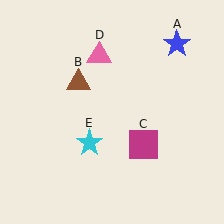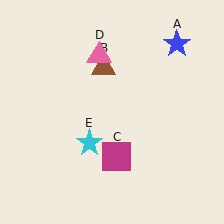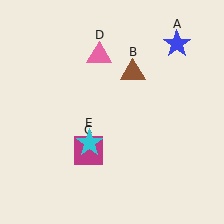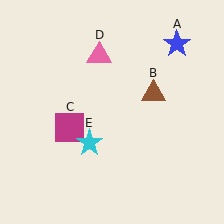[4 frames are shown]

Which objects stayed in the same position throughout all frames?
Blue star (object A) and pink triangle (object D) and cyan star (object E) remained stationary.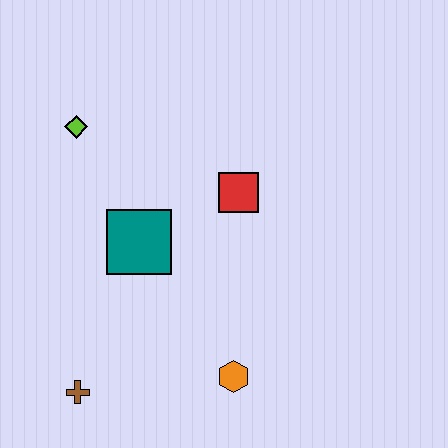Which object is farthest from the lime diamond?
The orange hexagon is farthest from the lime diamond.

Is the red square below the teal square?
No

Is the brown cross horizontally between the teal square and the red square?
No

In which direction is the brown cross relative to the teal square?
The brown cross is below the teal square.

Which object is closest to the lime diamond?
The teal square is closest to the lime diamond.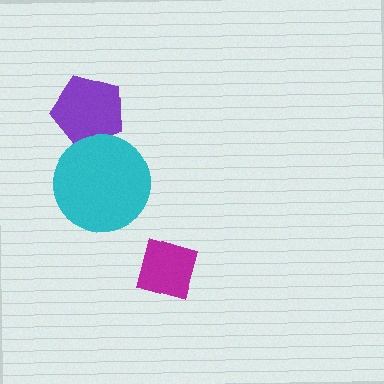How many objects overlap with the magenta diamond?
0 objects overlap with the magenta diamond.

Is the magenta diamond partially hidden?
No, no other shape covers it.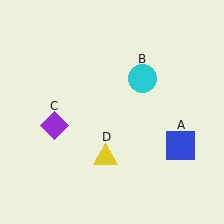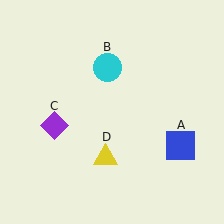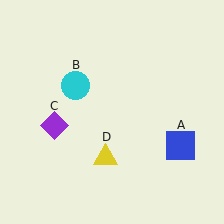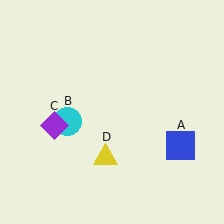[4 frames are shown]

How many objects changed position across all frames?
1 object changed position: cyan circle (object B).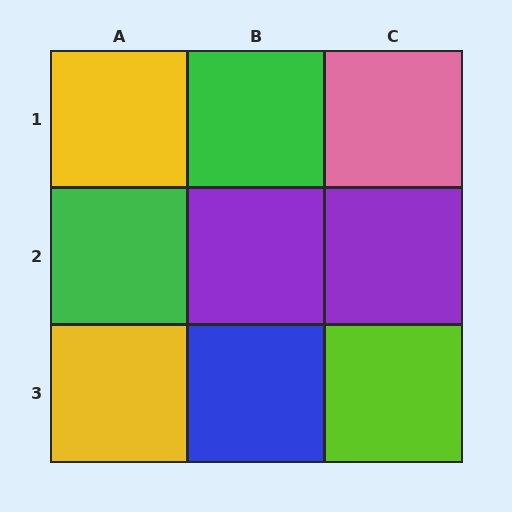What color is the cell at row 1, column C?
Pink.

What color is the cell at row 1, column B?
Green.